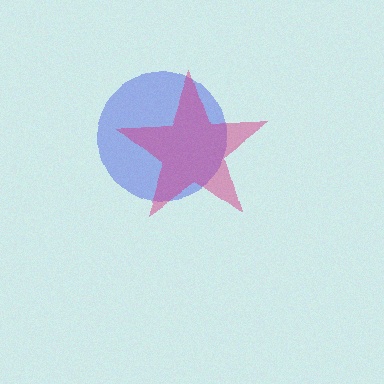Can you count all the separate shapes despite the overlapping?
Yes, there are 2 separate shapes.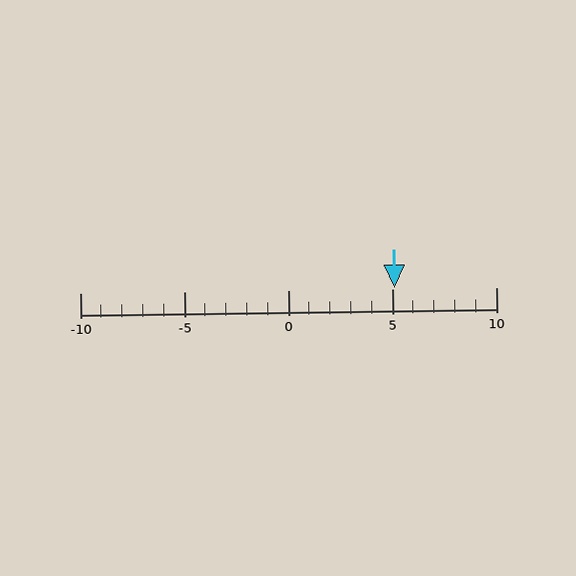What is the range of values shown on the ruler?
The ruler shows values from -10 to 10.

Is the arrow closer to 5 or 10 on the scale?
The arrow is closer to 5.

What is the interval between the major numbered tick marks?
The major tick marks are spaced 5 units apart.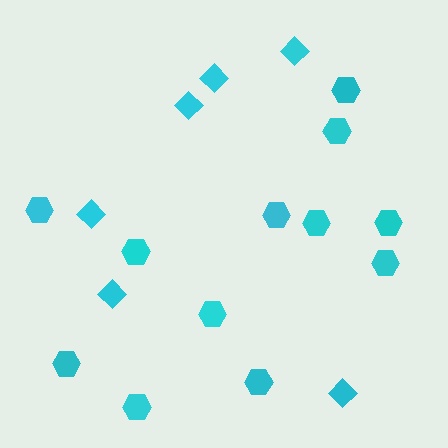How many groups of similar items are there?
There are 2 groups: one group of diamonds (6) and one group of hexagons (12).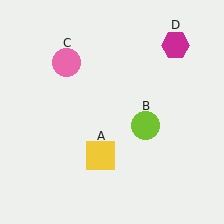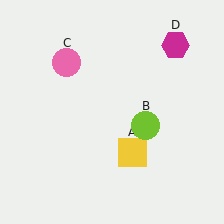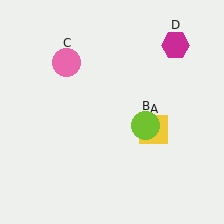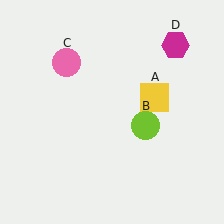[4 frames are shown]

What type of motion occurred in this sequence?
The yellow square (object A) rotated counterclockwise around the center of the scene.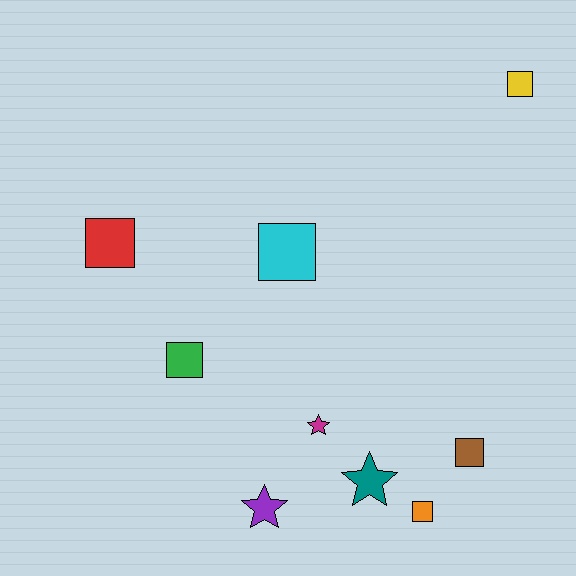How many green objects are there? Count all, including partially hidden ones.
There is 1 green object.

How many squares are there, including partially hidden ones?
There are 6 squares.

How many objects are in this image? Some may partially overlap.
There are 9 objects.